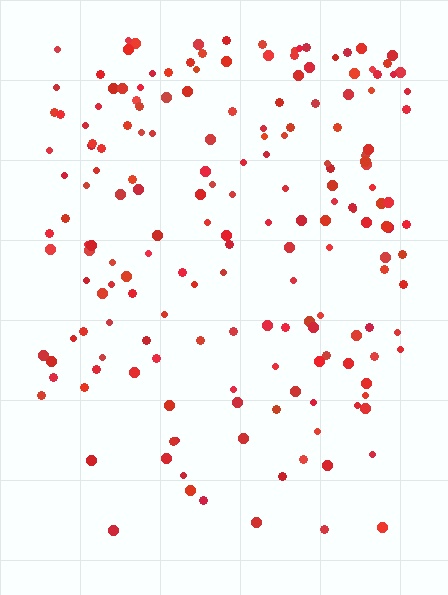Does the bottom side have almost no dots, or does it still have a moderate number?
Still a moderate number, just noticeably fewer than the top.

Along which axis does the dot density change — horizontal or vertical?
Vertical.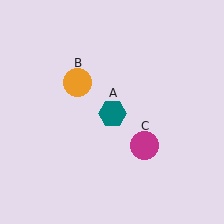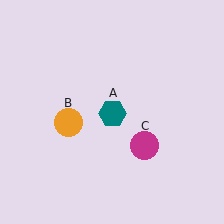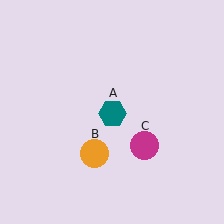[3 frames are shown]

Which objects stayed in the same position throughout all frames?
Teal hexagon (object A) and magenta circle (object C) remained stationary.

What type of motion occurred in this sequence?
The orange circle (object B) rotated counterclockwise around the center of the scene.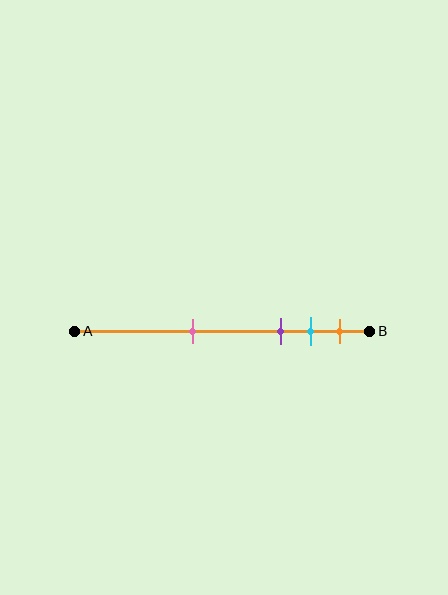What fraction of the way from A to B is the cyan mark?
The cyan mark is approximately 80% (0.8) of the way from A to B.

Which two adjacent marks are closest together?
The cyan and orange marks are the closest adjacent pair.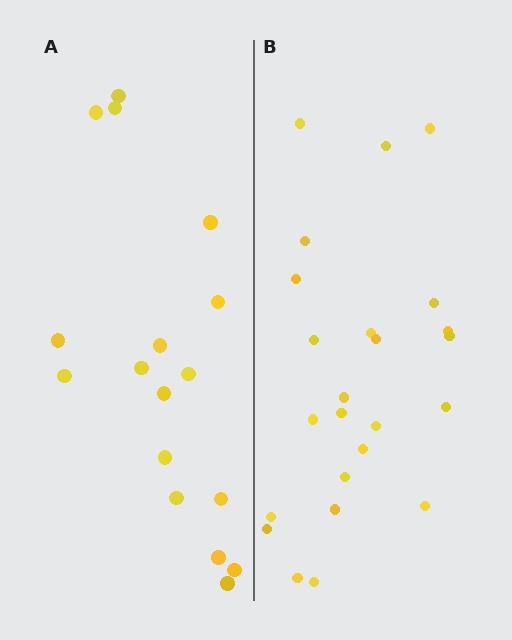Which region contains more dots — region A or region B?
Region B (the right region) has more dots.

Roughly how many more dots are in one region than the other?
Region B has roughly 8 or so more dots than region A.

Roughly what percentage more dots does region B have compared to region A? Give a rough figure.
About 40% more.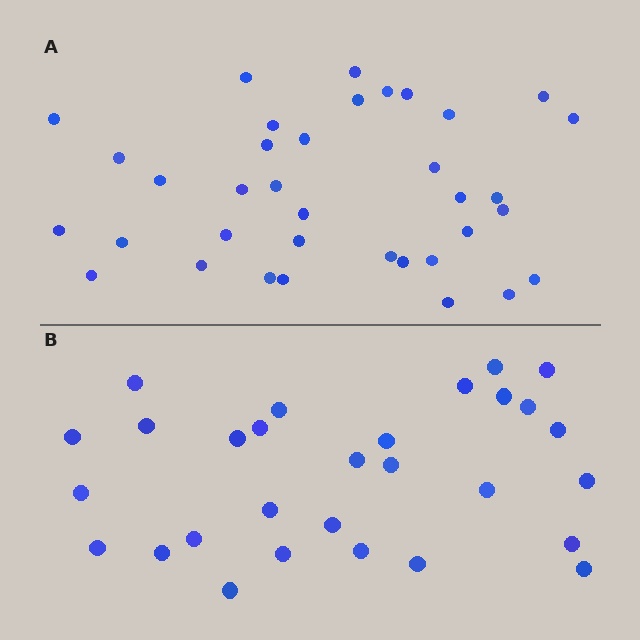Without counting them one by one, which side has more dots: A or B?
Region A (the top region) has more dots.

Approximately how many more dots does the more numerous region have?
Region A has roughly 8 or so more dots than region B.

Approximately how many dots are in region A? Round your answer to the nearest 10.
About 40 dots. (The exact count is 36, which rounds to 40.)